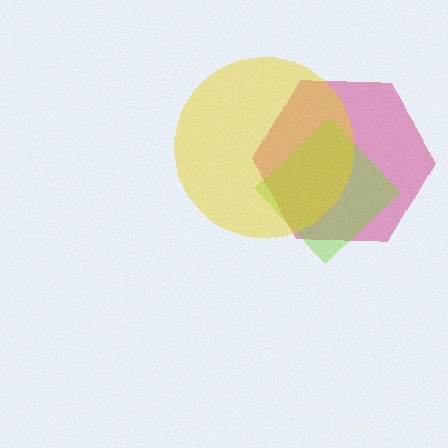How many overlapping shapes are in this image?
There are 3 overlapping shapes in the image.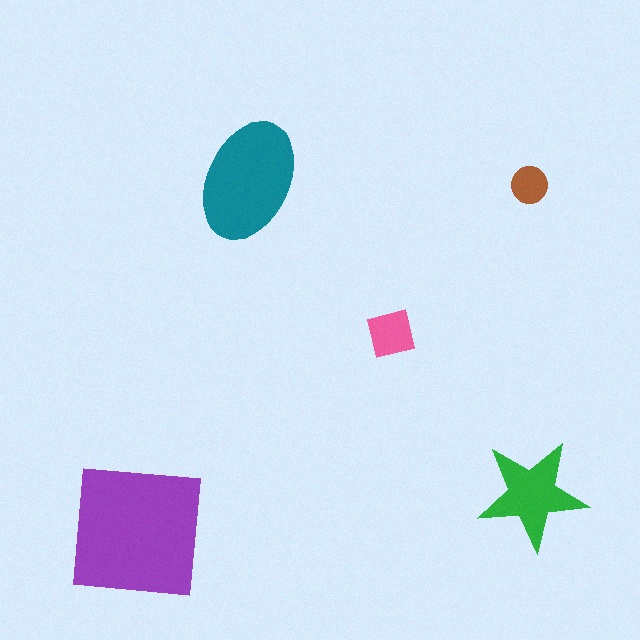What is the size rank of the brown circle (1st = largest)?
5th.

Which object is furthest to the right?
The green star is rightmost.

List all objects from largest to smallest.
The purple square, the teal ellipse, the green star, the pink square, the brown circle.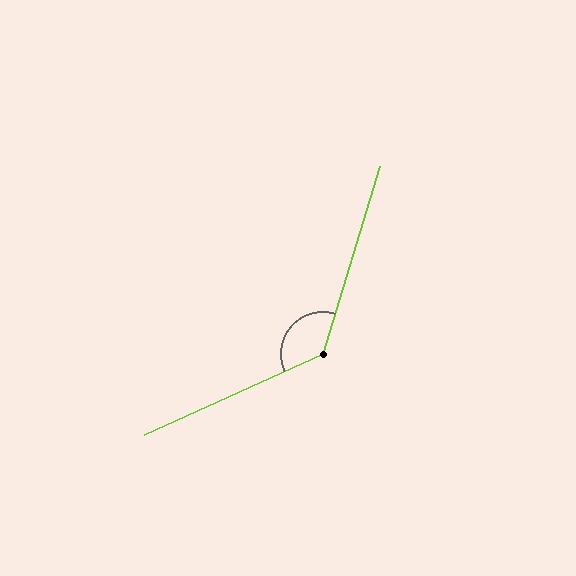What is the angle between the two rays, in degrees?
Approximately 131 degrees.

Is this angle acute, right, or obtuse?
It is obtuse.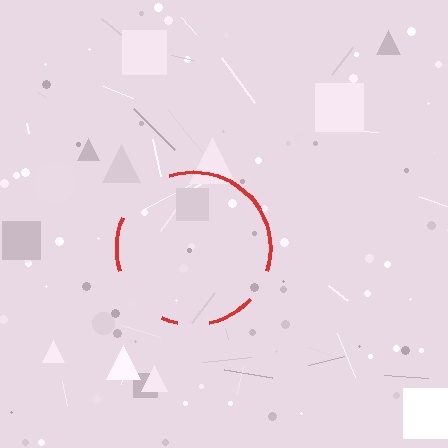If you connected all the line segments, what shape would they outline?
They would outline a circle.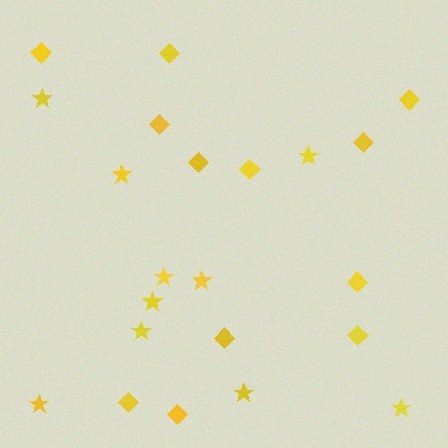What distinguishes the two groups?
There are 2 groups: one group of diamonds (12) and one group of stars (10).